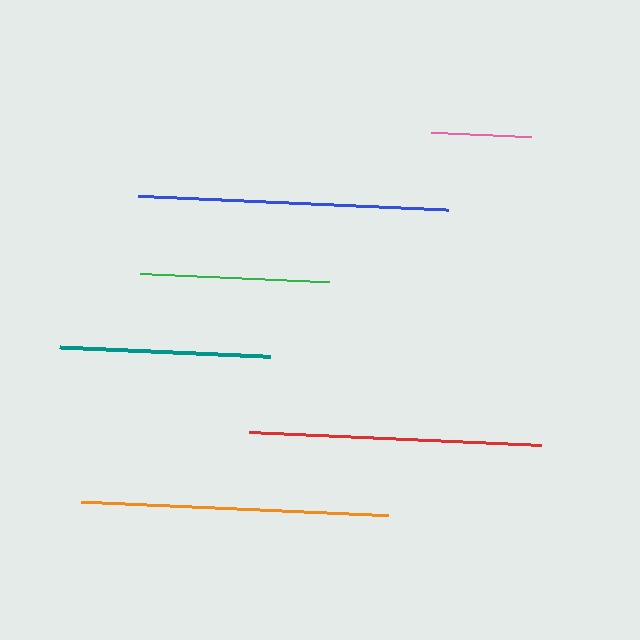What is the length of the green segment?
The green segment is approximately 189 pixels long.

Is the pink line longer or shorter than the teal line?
The teal line is longer than the pink line.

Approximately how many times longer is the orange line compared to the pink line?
The orange line is approximately 3.1 times the length of the pink line.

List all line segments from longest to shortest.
From longest to shortest: blue, orange, red, teal, green, pink.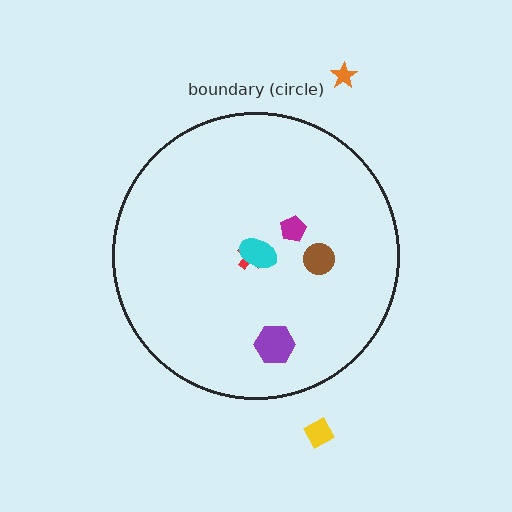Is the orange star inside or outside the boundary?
Outside.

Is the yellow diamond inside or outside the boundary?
Outside.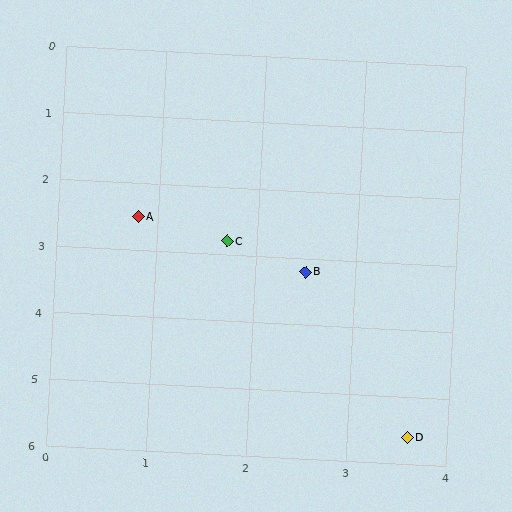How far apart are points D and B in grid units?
Points D and B are about 2.6 grid units apart.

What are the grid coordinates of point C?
Point C is at approximately (1.7, 2.8).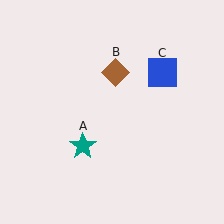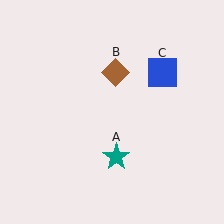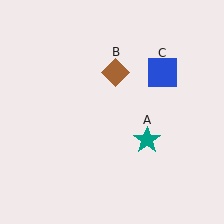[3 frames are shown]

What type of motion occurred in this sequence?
The teal star (object A) rotated counterclockwise around the center of the scene.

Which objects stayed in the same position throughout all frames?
Brown diamond (object B) and blue square (object C) remained stationary.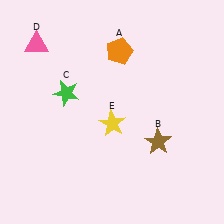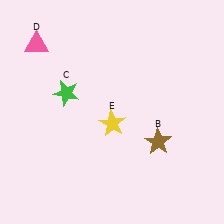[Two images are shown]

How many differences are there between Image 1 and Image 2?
There is 1 difference between the two images.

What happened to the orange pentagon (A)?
The orange pentagon (A) was removed in Image 2. It was in the top-right area of Image 1.